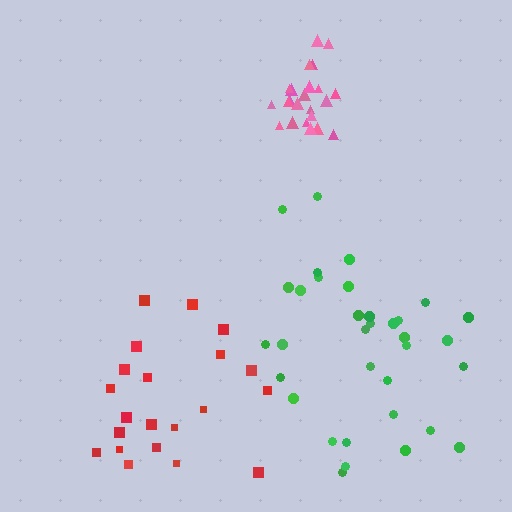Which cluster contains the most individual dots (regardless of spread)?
Green (34).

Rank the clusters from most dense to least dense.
pink, green, red.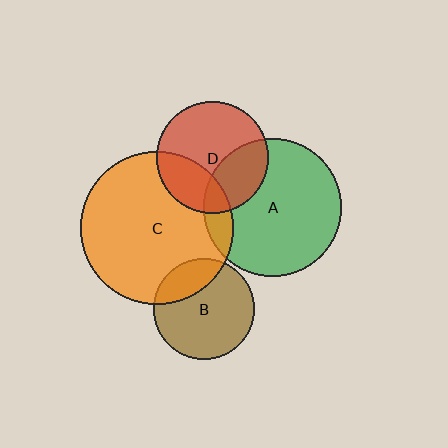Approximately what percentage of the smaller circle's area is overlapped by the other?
Approximately 10%.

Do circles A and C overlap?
Yes.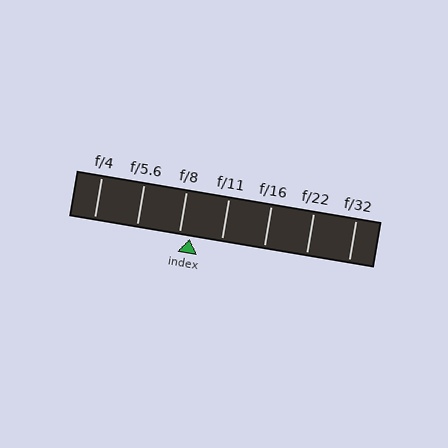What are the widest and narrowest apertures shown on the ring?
The widest aperture shown is f/4 and the narrowest is f/32.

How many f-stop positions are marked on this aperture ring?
There are 7 f-stop positions marked.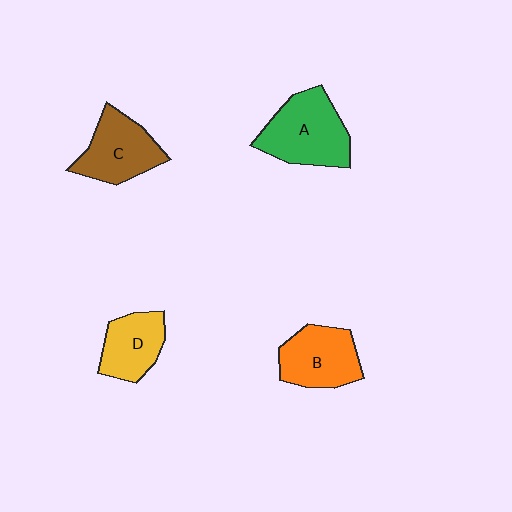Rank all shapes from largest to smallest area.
From largest to smallest: A (green), C (brown), B (orange), D (yellow).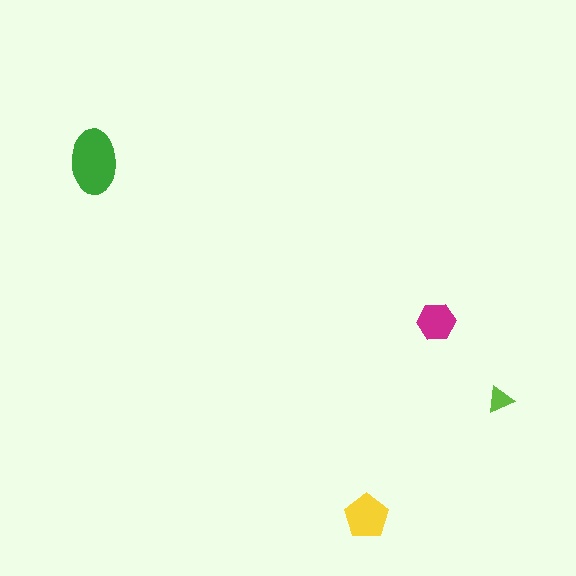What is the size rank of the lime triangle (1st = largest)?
4th.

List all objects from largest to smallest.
The green ellipse, the yellow pentagon, the magenta hexagon, the lime triangle.